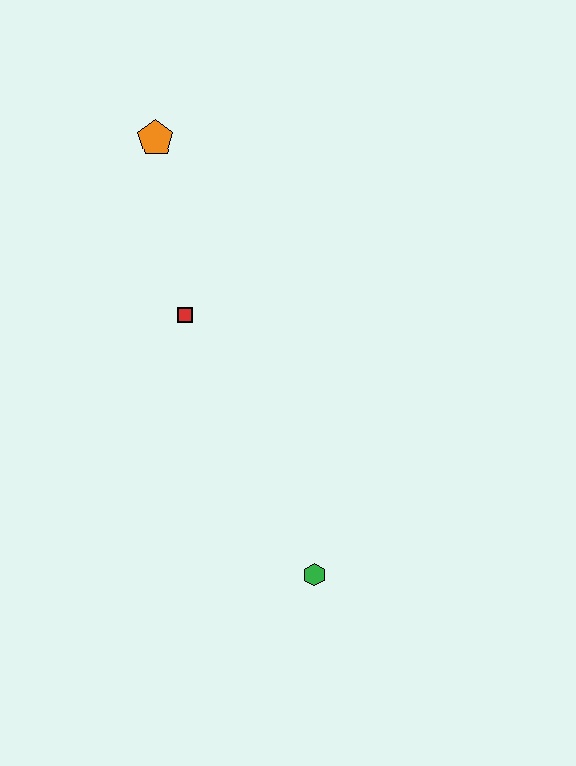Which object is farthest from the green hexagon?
The orange pentagon is farthest from the green hexagon.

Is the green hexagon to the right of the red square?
Yes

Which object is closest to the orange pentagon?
The red square is closest to the orange pentagon.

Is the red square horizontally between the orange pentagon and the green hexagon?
Yes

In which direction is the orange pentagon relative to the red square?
The orange pentagon is above the red square.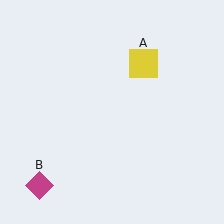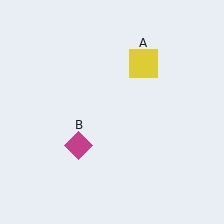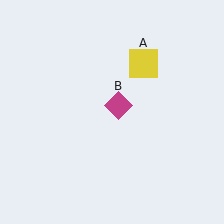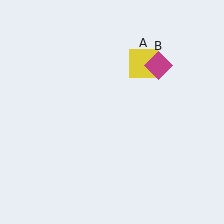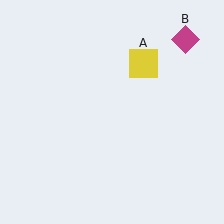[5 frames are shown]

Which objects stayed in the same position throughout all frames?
Yellow square (object A) remained stationary.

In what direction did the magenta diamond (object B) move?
The magenta diamond (object B) moved up and to the right.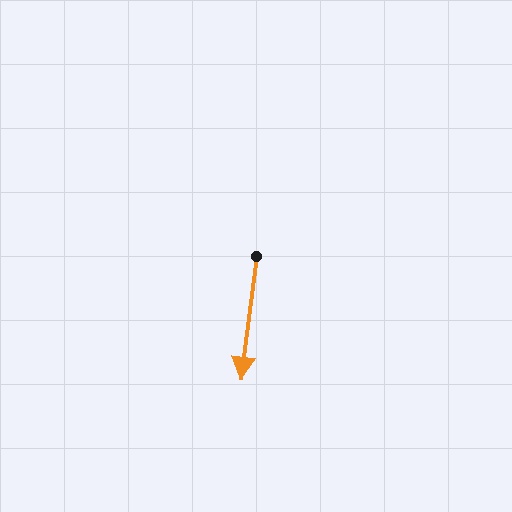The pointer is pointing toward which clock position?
Roughly 6 o'clock.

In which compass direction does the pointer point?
South.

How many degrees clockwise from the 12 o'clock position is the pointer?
Approximately 187 degrees.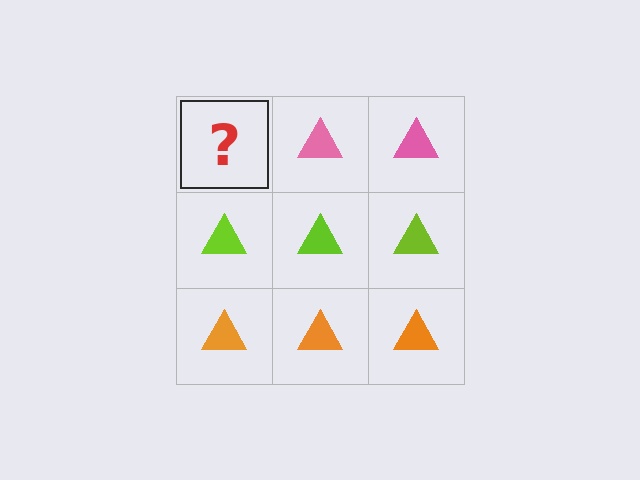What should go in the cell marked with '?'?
The missing cell should contain a pink triangle.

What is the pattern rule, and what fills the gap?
The rule is that each row has a consistent color. The gap should be filled with a pink triangle.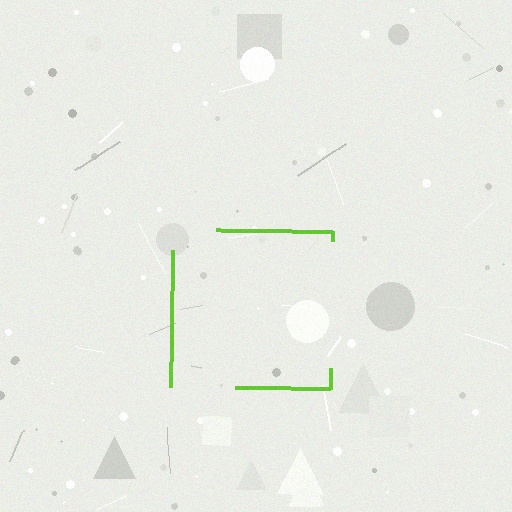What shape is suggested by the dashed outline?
The dashed outline suggests a square.